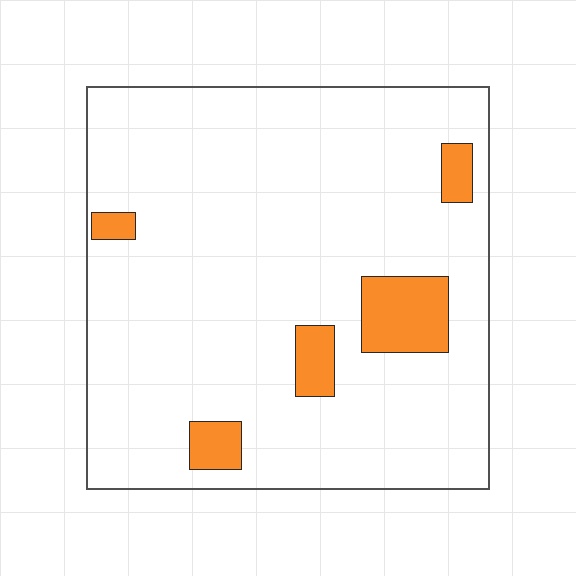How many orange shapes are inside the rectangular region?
5.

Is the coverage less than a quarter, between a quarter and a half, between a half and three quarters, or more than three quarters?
Less than a quarter.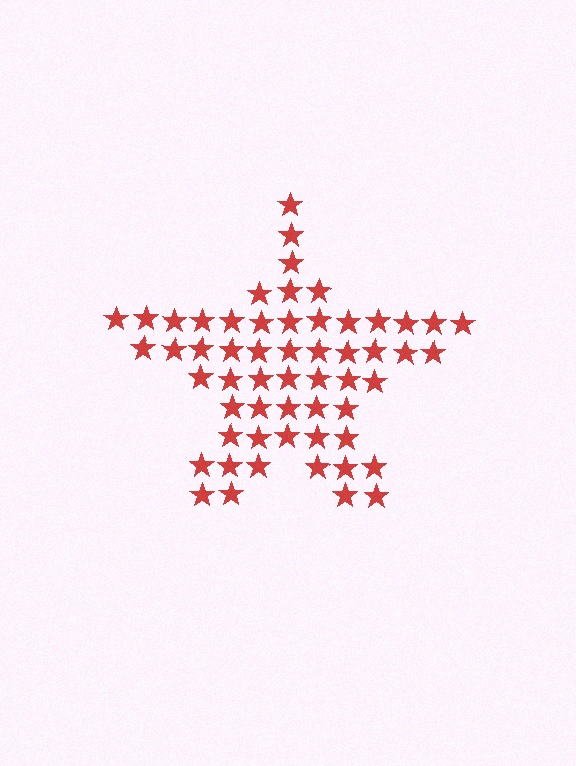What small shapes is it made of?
It is made of small stars.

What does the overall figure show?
The overall figure shows a star.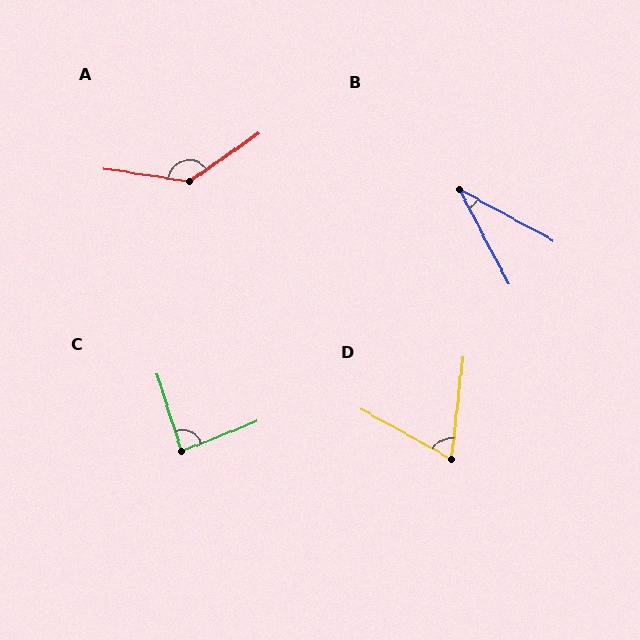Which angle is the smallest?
B, at approximately 34 degrees.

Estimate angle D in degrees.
Approximately 67 degrees.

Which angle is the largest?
A, at approximately 137 degrees.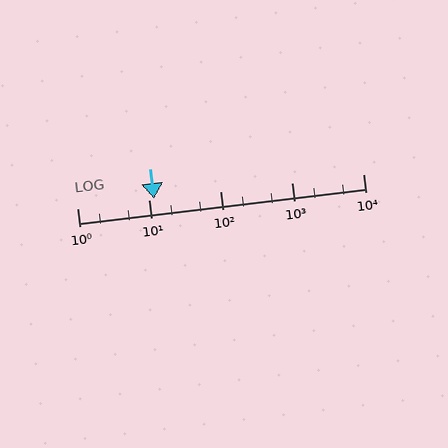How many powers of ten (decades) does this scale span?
The scale spans 4 decades, from 1 to 10000.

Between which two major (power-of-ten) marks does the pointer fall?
The pointer is between 10 and 100.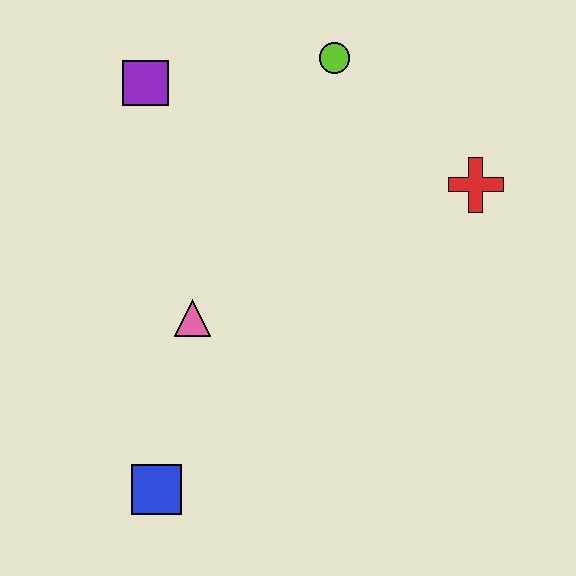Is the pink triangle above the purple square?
No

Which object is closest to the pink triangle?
The blue square is closest to the pink triangle.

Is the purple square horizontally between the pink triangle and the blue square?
No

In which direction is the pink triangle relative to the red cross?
The pink triangle is to the left of the red cross.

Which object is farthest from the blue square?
The lime circle is farthest from the blue square.